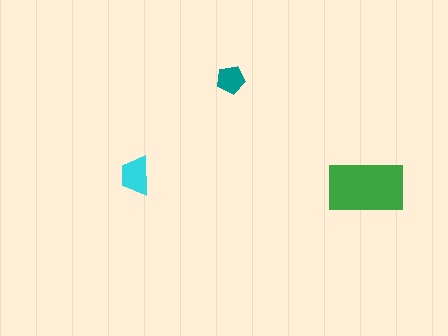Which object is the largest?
The green rectangle.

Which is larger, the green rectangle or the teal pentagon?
The green rectangle.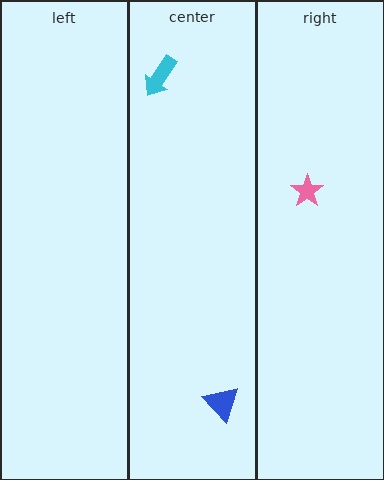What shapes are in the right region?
The pink star.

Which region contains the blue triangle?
The center region.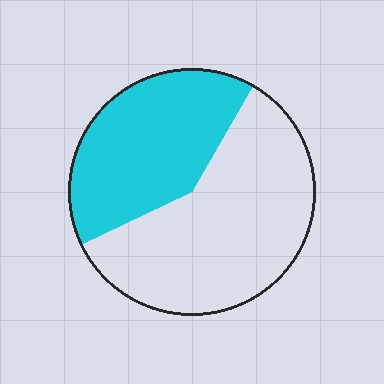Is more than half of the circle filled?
No.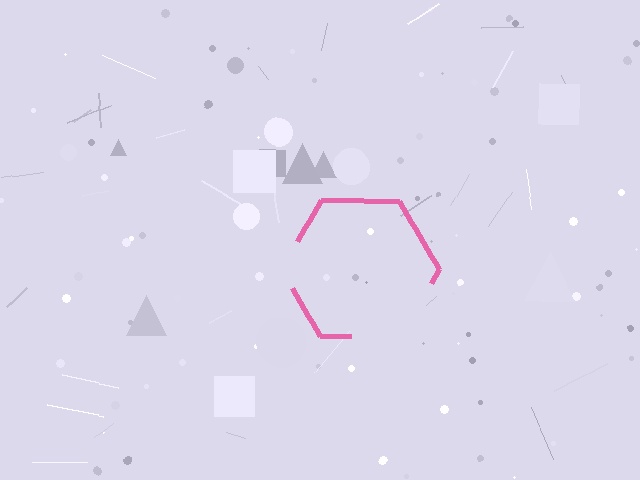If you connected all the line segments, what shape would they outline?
They would outline a hexagon.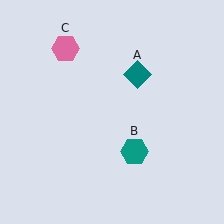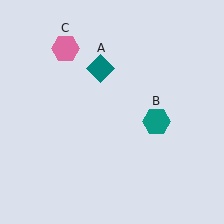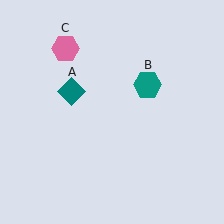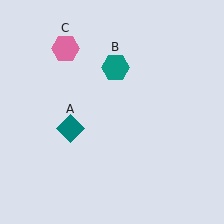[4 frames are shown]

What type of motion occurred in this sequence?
The teal diamond (object A), teal hexagon (object B) rotated counterclockwise around the center of the scene.